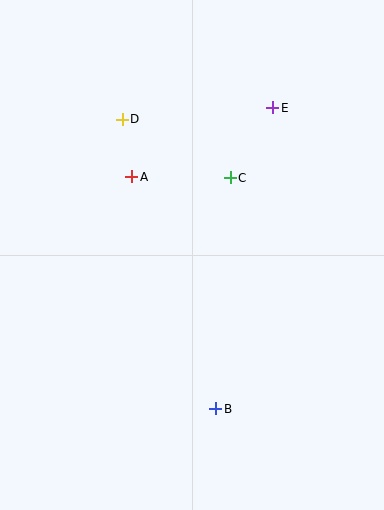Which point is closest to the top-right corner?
Point E is closest to the top-right corner.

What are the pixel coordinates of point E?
Point E is at (273, 108).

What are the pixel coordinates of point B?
Point B is at (216, 409).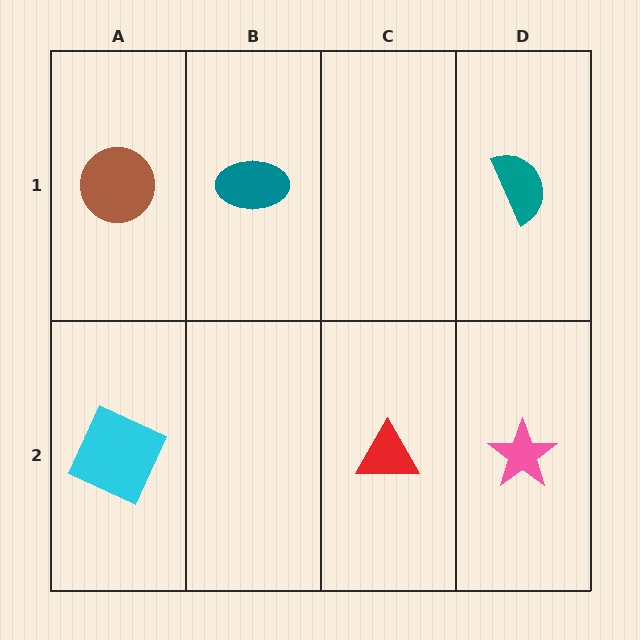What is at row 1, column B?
A teal ellipse.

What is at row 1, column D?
A teal semicircle.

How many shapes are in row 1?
3 shapes.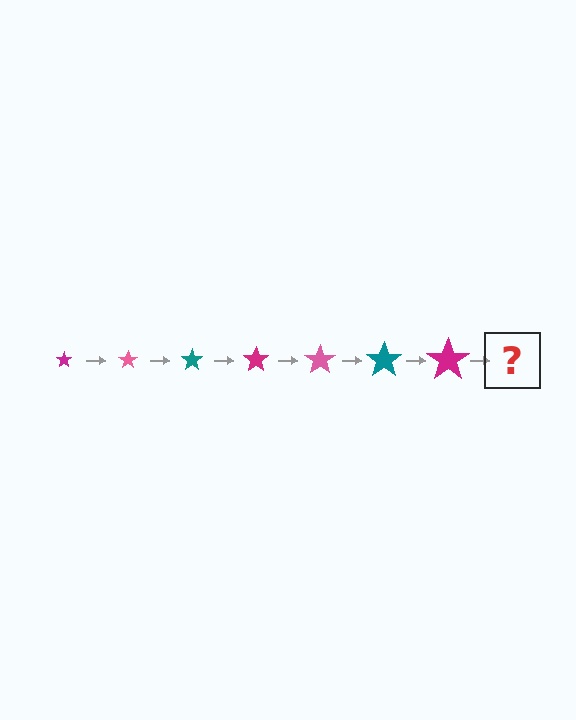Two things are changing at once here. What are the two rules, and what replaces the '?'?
The two rules are that the star grows larger each step and the color cycles through magenta, pink, and teal. The '?' should be a pink star, larger than the previous one.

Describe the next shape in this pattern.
It should be a pink star, larger than the previous one.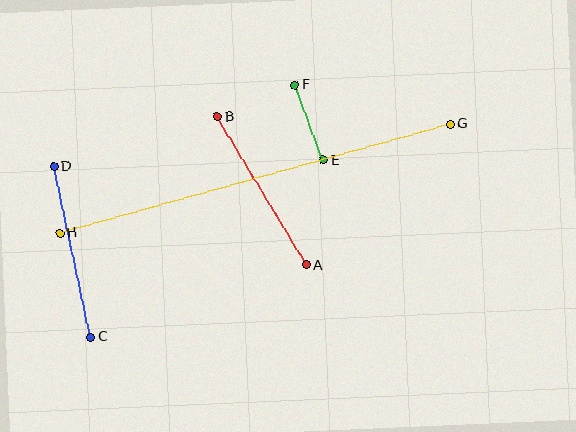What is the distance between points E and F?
The distance is approximately 80 pixels.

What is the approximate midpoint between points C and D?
The midpoint is at approximately (72, 252) pixels.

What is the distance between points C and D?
The distance is approximately 175 pixels.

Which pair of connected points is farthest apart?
Points G and H are farthest apart.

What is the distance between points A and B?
The distance is approximately 173 pixels.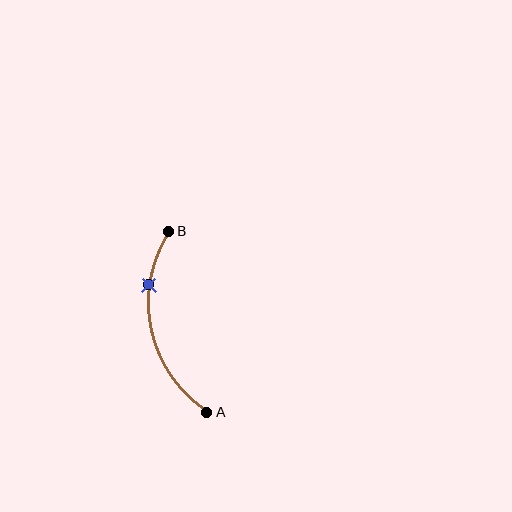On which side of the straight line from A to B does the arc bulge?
The arc bulges to the left of the straight line connecting A and B.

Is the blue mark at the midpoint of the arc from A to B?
No. The blue mark lies on the arc but is closer to endpoint B. The arc midpoint would be at the point on the curve equidistant along the arc from both A and B.